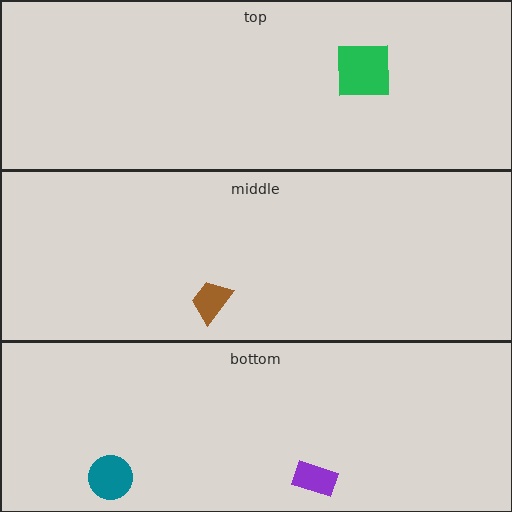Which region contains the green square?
The top region.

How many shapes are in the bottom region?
2.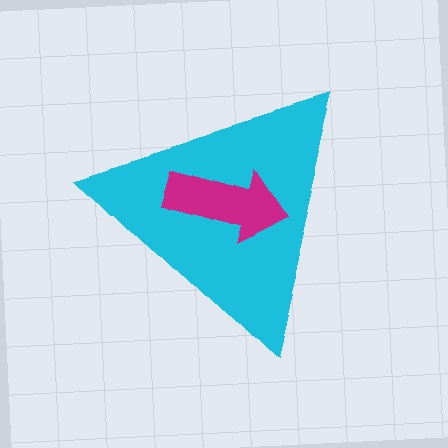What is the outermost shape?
The cyan triangle.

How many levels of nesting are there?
2.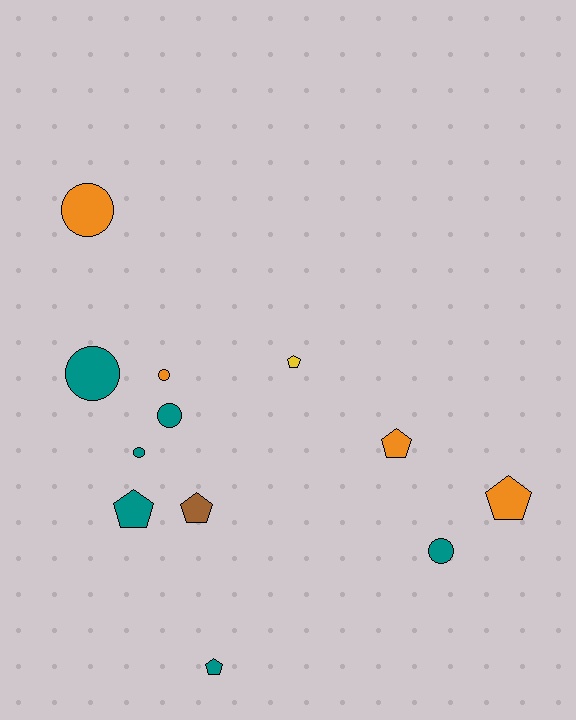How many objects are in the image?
There are 12 objects.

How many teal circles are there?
There are 4 teal circles.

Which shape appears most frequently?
Pentagon, with 6 objects.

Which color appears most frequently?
Teal, with 6 objects.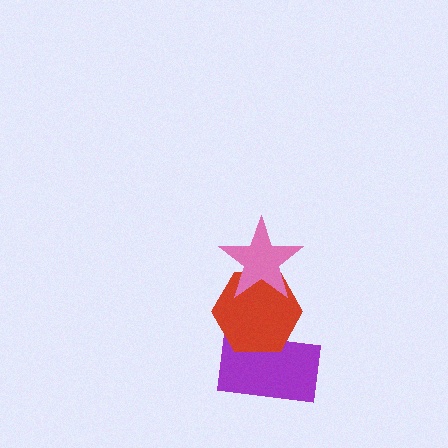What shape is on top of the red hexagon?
The pink star is on top of the red hexagon.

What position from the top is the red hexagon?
The red hexagon is 2nd from the top.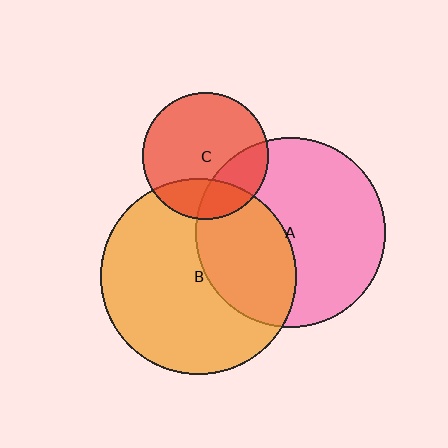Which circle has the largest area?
Circle B (orange).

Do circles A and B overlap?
Yes.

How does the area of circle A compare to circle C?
Approximately 2.2 times.